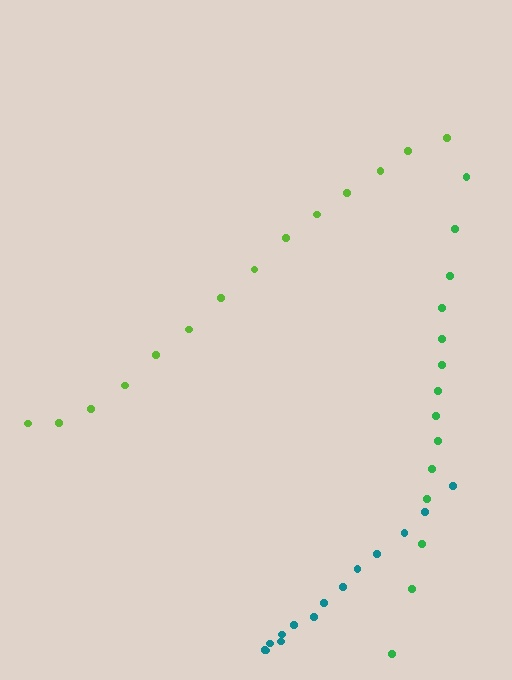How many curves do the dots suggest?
There are 3 distinct paths.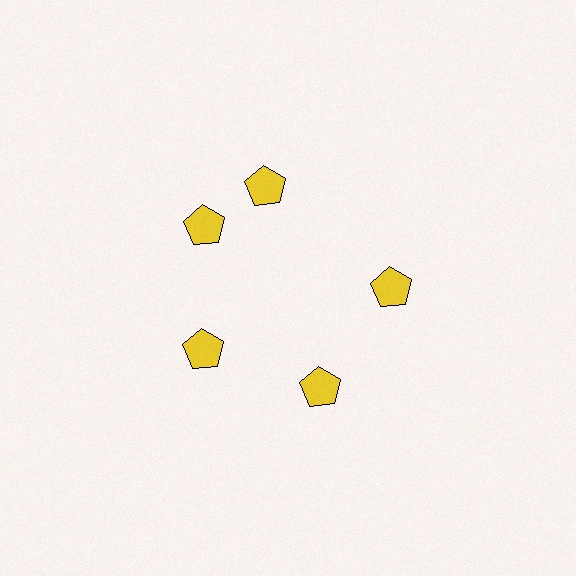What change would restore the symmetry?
The symmetry would be restored by rotating it back into even spacing with its neighbors so that all 5 pentagons sit at equal angles and equal distance from the center.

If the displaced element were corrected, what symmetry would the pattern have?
It would have 5-fold rotational symmetry — the pattern would map onto itself every 72 degrees.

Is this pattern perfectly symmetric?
No. The 5 yellow pentagons are arranged in a ring, but one element near the 1 o'clock position is rotated out of alignment along the ring, breaking the 5-fold rotational symmetry.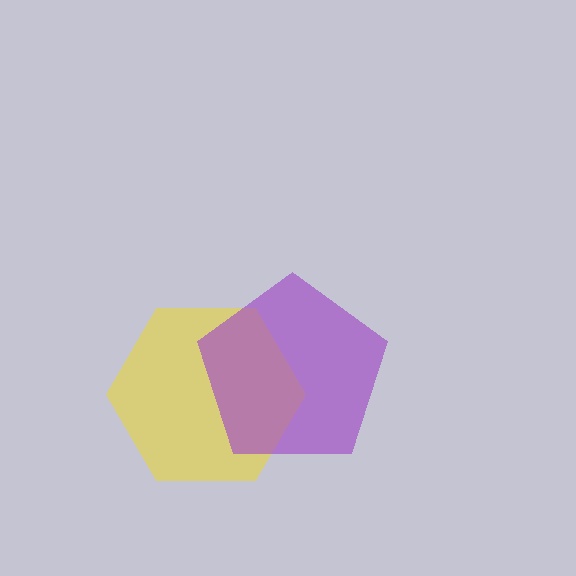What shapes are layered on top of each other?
The layered shapes are: a yellow hexagon, a purple pentagon.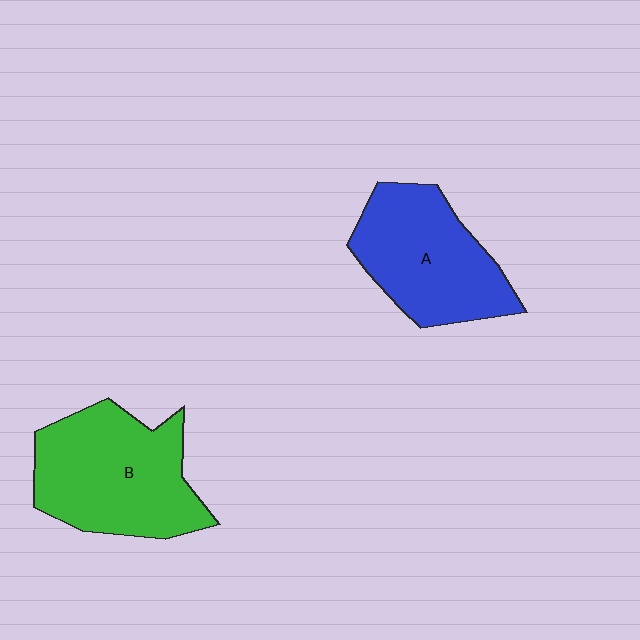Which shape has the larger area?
Shape B (green).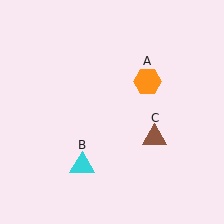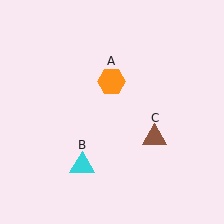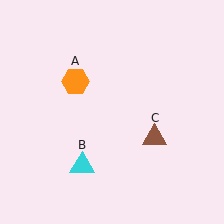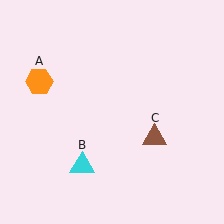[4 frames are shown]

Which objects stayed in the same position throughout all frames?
Cyan triangle (object B) and brown triangle (object C) remained stationary.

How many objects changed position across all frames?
1 object changed position: orange hexagon (object A).